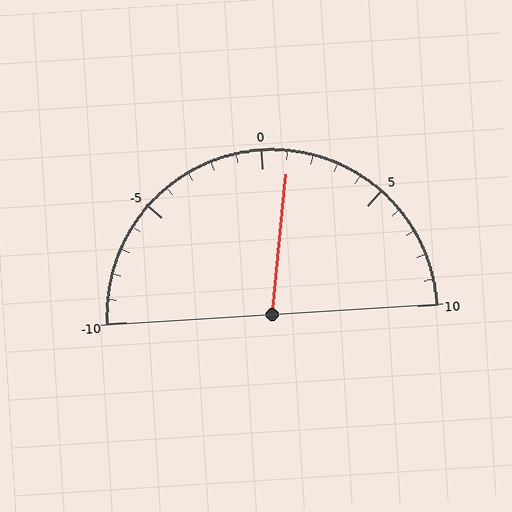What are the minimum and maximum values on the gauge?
The gauge ranges from -10 to 10.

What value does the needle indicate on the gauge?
The needle indicates approximately 1.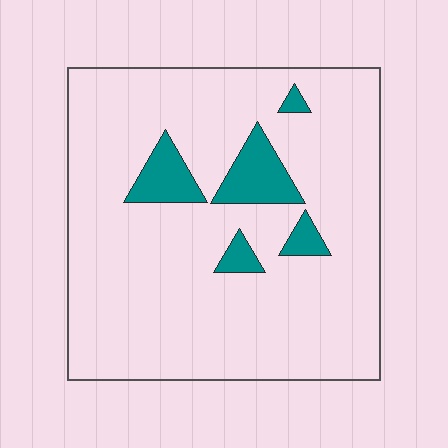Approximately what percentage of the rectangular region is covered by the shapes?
Approximately 10%.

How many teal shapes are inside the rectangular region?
5.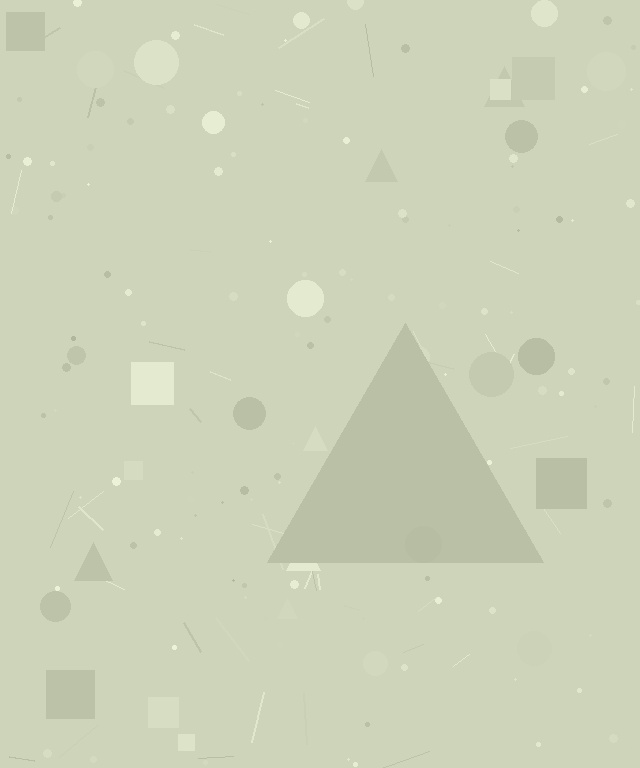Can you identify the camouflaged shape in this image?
The camouflaged shape is a triangle.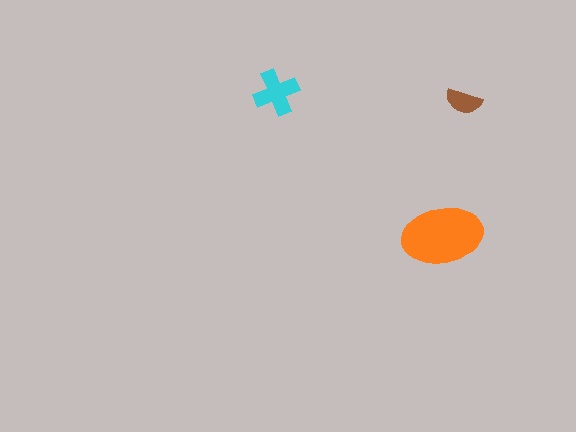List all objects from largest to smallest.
The orange ellipse, the cyan cross, the brown semicircle.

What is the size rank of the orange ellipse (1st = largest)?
1st.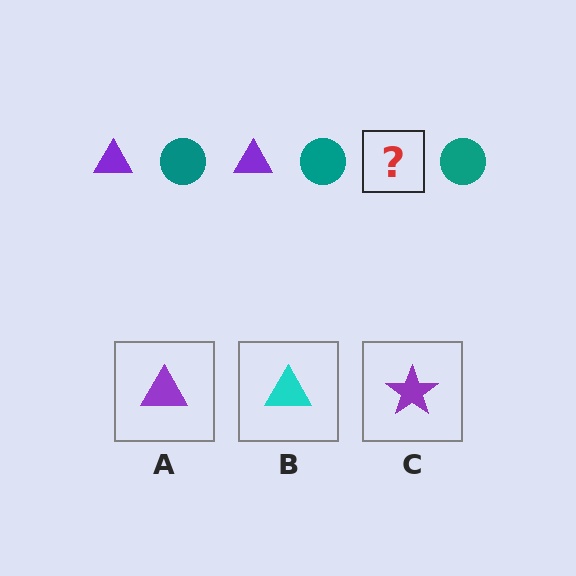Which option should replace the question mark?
Option A.